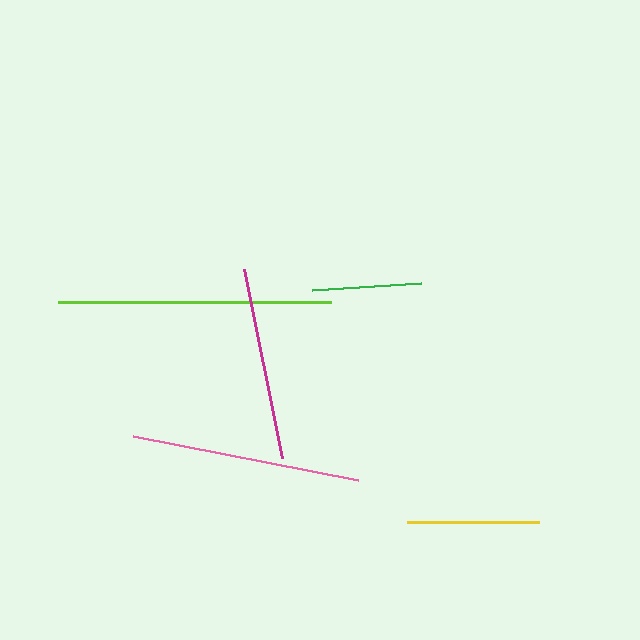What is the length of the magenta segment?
The magenta segment is approximately 192 pixels long.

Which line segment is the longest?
The lime line is the longest at approximately 274 pixels.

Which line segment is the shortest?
The green line is the shortest at approximately 109 pixels.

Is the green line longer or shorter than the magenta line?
The magenta line is longer than the green line.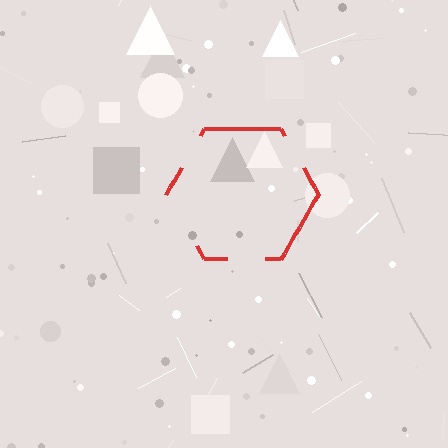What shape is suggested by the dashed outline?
The dashed outline suggests a hexagon.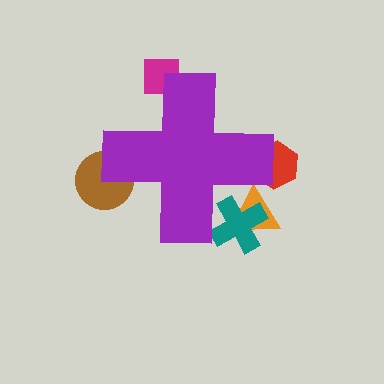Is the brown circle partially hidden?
Yes, the brown circle is partially hidden behind the purple cross.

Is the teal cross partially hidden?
Yes, the teal cross is partially hidden behind the purple cross.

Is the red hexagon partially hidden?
Yes, the red hexagon is partially hidden behind the purple cross.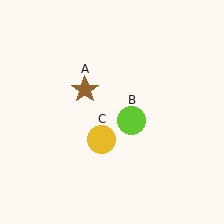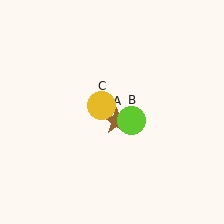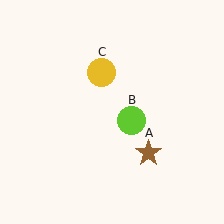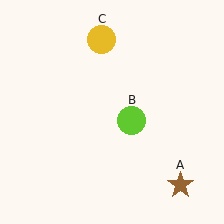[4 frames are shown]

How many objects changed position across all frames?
2 objects changed position: brown star (object A), yellow circle (object C).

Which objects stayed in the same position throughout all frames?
Lime circle (object B) remained stationary.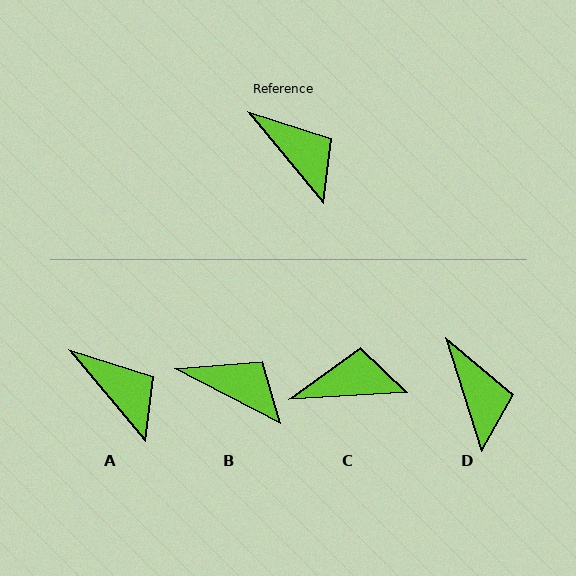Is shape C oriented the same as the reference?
No, it is off by about 53 degrees.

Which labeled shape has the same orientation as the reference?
A.